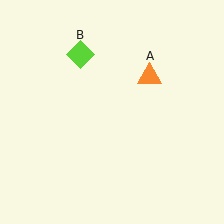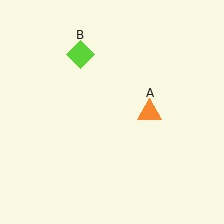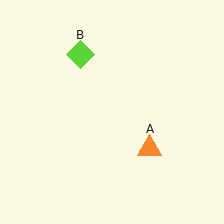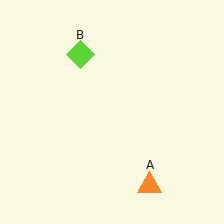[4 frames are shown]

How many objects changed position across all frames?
1 object changed position: orange triangle (object A).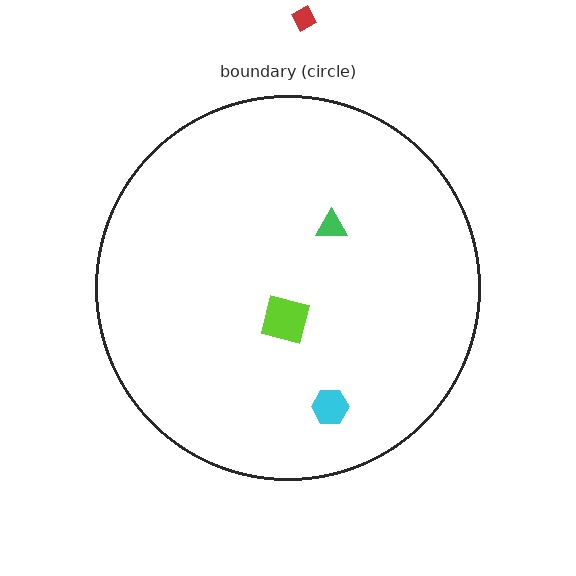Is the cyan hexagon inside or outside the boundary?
Inside.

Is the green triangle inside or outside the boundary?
Inside.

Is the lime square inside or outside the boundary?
Inside.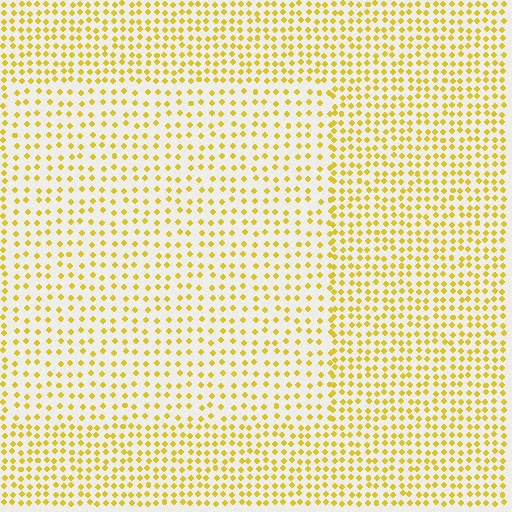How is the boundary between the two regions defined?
The boundary is defined by a change in element density (approximately 1.6x ratio). All elements are the same color, size, and shape.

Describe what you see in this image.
The image contains small yellow elements arranged at two different densities. A rectangle-shaped region is visible where the elements are less densely packed than the surrounding area.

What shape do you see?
I see a rectangle.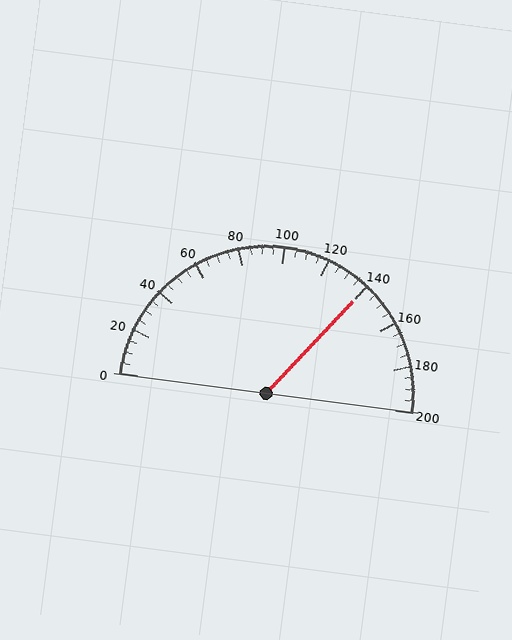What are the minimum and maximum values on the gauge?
The gauge ranges from 0 to 200.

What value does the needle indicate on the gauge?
The needle indicates approximately 140.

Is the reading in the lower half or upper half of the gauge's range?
The reading is in the upper half of the range (0 to 200).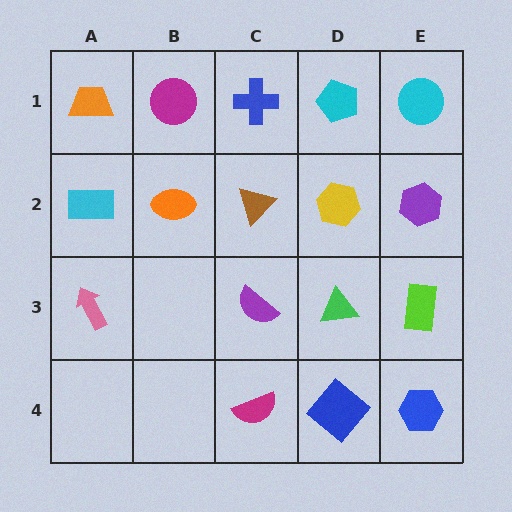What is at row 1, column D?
A cyan pentagon.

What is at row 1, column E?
A cyan circle.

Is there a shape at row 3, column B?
No, that cell is empty.